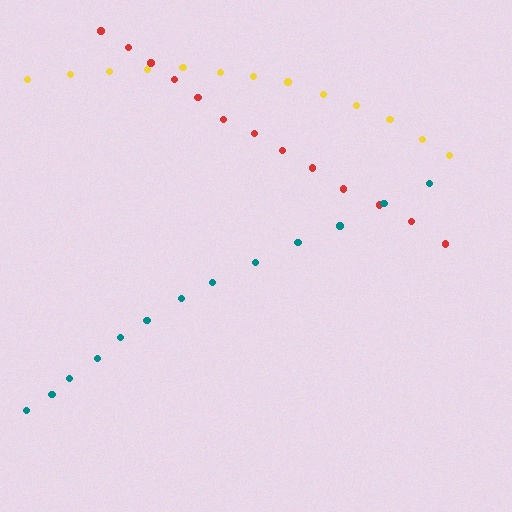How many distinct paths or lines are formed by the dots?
There are 3 distinct paths.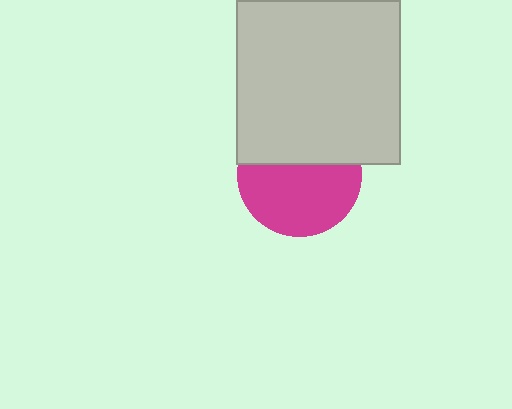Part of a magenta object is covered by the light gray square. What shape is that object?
It is a circle.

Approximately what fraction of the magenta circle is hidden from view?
Roughly 41% of the magenta circle is hidden behind the light gray square.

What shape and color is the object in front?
The object in front is a light gray square.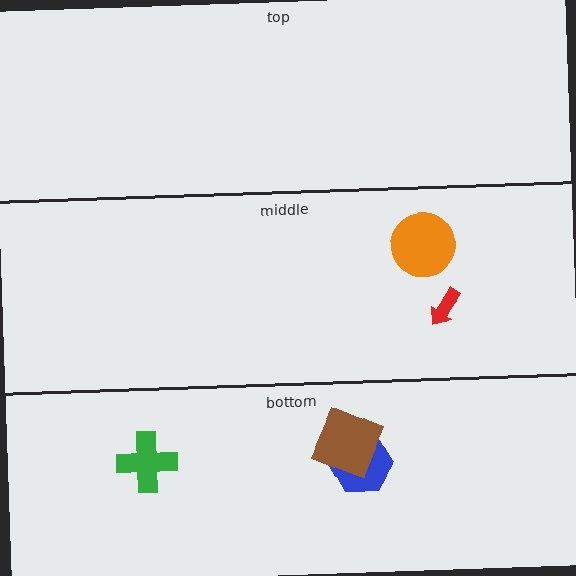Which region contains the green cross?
The bottom region.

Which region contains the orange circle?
The middle region.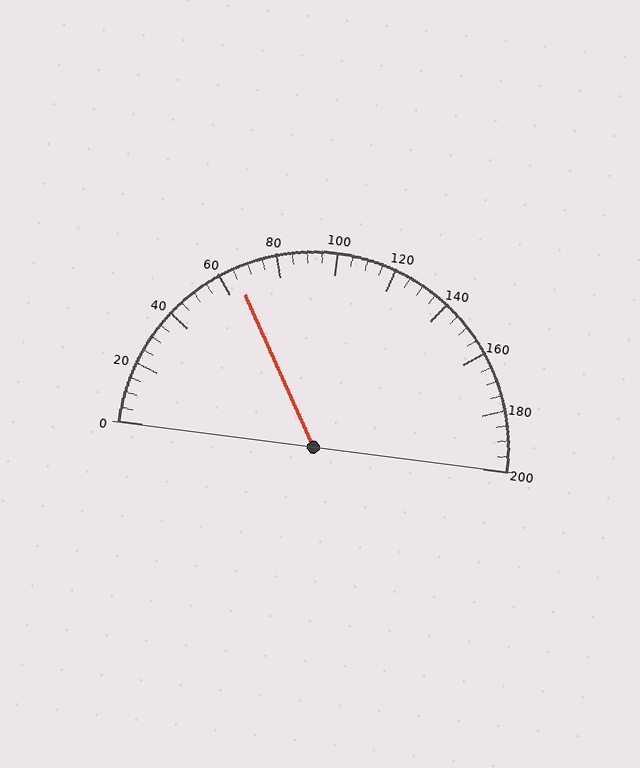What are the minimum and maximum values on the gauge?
The gauge ranges from 0 to 200.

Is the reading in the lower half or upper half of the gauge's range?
The reading is in the lower half of the range (0 to 200).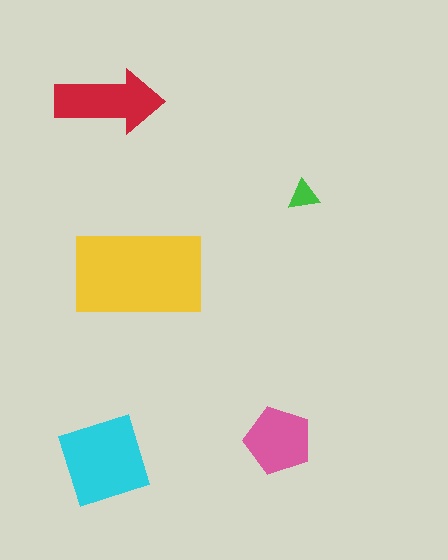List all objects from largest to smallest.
The yellow rectangle, the cyan square, the red arrow, the pink pentagon, the green triangle.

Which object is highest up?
The red arrow is topmost.